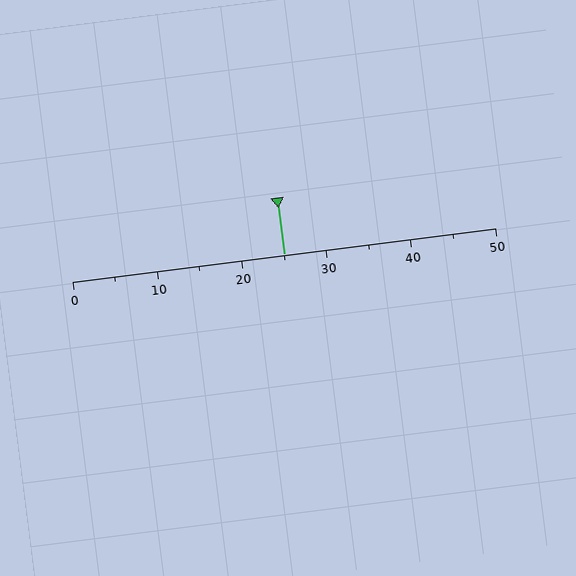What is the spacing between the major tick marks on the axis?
The major ticks are spaced 10 apart.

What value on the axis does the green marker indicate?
The marker indicates approximately 25.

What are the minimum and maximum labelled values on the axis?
The axis runs from 0 to 50.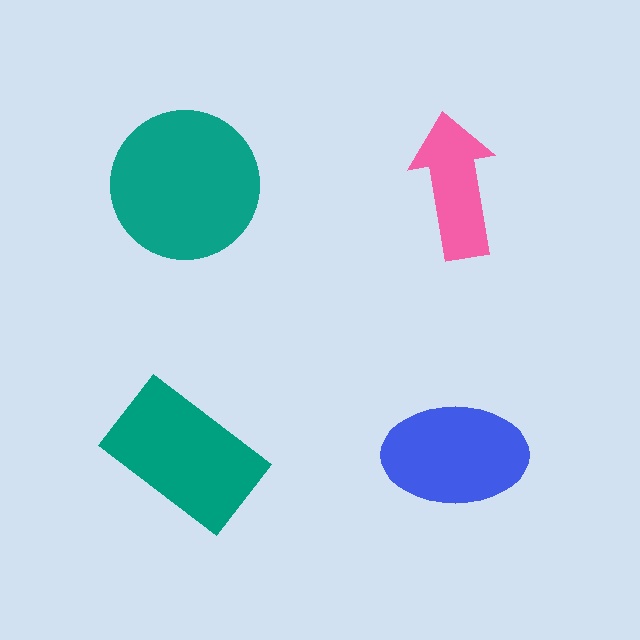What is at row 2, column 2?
A blue ellipse.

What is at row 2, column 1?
A teal rectangle.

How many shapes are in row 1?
2 shapes.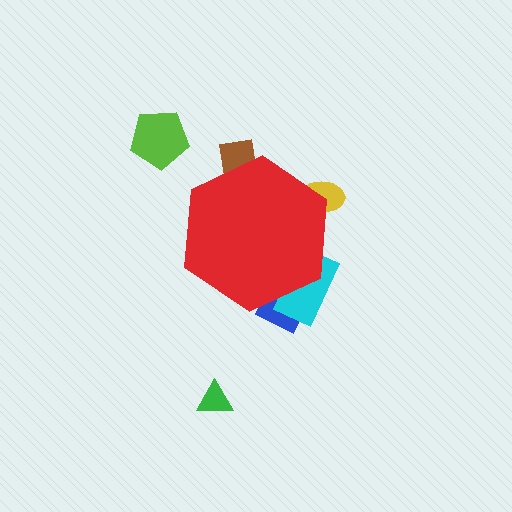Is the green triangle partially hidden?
No, the green triangle is fully visible.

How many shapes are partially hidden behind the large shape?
4 shapes are partially hidden.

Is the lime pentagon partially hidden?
No, the lime pentagon is fully visible.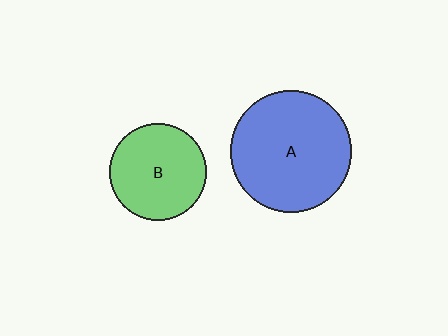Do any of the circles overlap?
No, none of the circles overlap.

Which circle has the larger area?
Circle A (blue).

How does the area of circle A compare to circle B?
Approximately 1.6 times.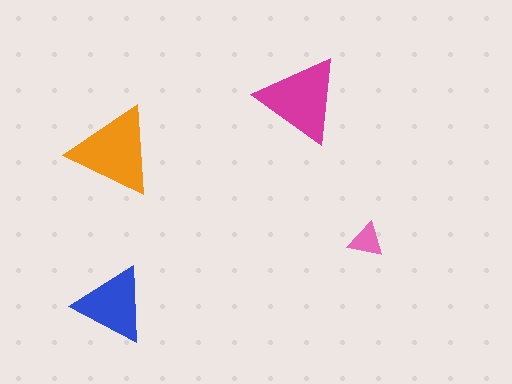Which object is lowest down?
The blue triangle is bottommost.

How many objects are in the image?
There are 4 objects in the image.